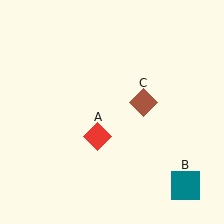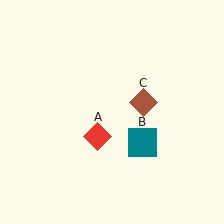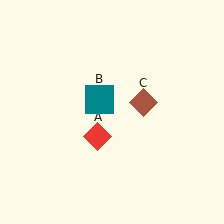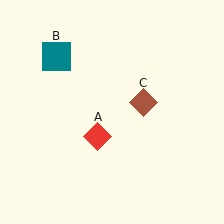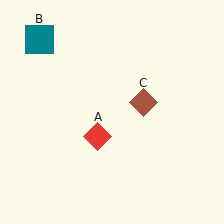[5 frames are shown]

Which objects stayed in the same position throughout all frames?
Red diamond (object A) and brown diamond (object C) remained stationary.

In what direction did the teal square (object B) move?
The teal square (object B) moved up and to the left.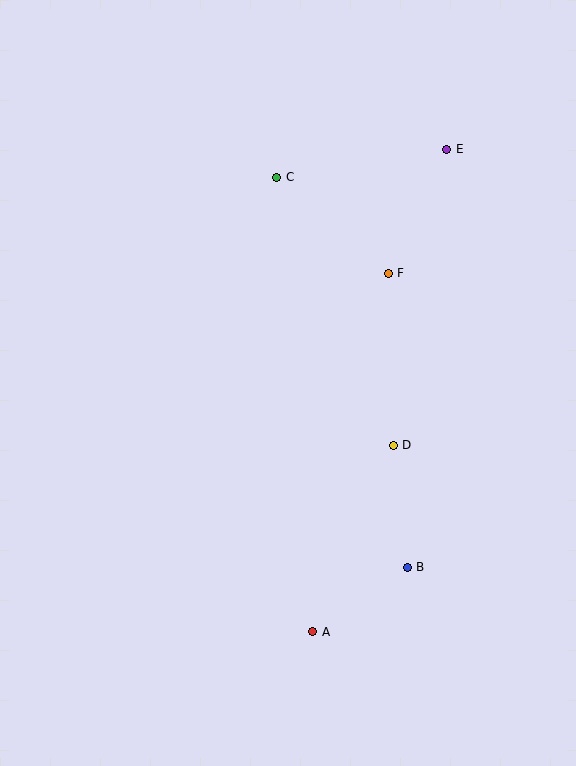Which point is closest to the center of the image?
Point D at (393, 445) is closest to the center.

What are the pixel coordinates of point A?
Point A is at (313, 632).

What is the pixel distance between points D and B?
The distance between D and B is 123 pixels.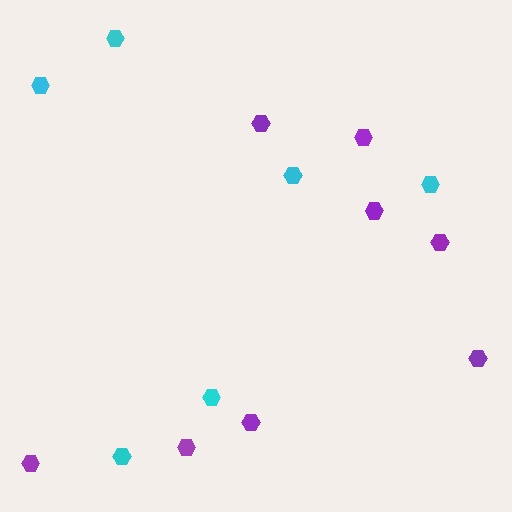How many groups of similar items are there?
There are 2 groups: one group of cyan hexagons (6) and one group of purple hexagons (8).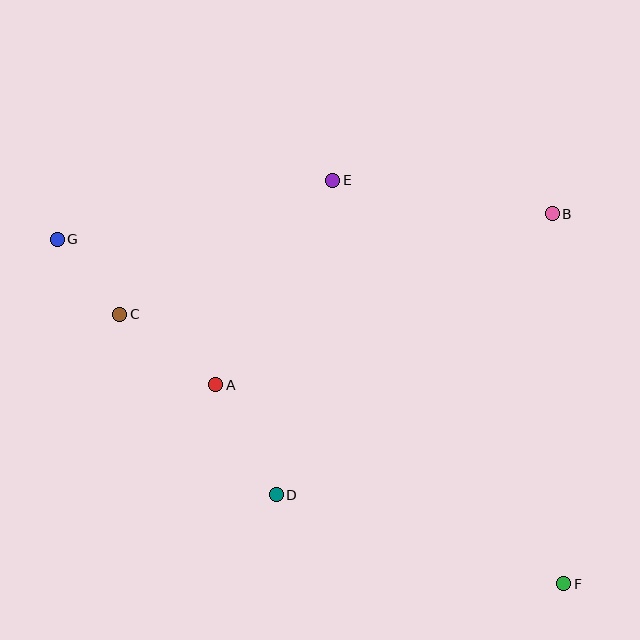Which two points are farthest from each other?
Points F and G are farthest from each other.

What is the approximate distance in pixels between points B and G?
The distance between B and G is approximately 496 pixels.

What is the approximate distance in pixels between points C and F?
The distance between C and F is approximately 519 pixels.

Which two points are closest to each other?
Points C and G are closest to each other.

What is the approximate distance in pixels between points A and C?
The distance between A and C is approximately 119 pixels.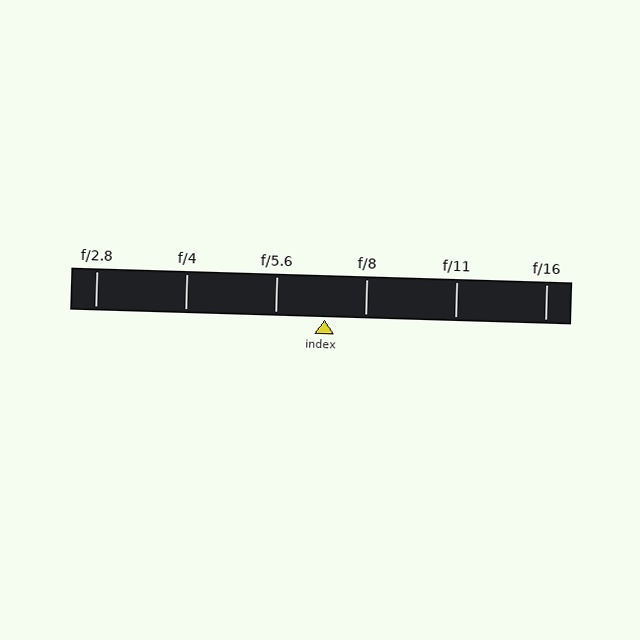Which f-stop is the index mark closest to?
The index mark is closest to f/8.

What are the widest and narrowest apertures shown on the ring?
The widest aperture shown is f/2.8 and the narrowest is f/16.